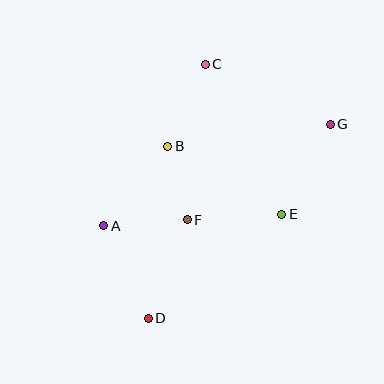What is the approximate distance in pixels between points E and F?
The distance between E and F is approximately 95 pixels.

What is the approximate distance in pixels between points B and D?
The distance between B and D is approximately 173 pixels.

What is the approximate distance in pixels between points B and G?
The distance between B and G is approximately 164 pixels.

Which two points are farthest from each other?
Points D and G are farthest from each other.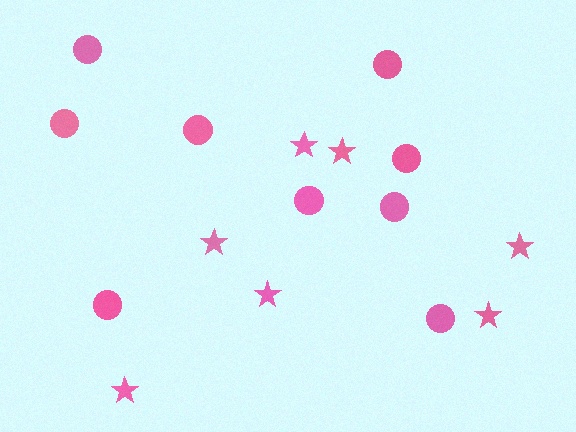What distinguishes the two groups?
There are 2 groups: one group of stars (7) and one group of circles (9).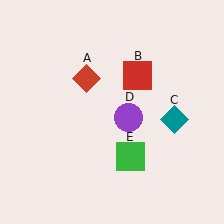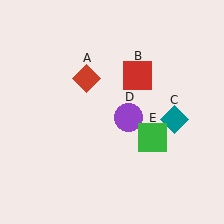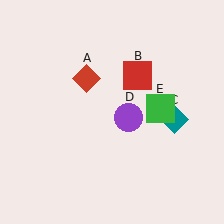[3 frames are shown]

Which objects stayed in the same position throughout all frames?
Red diamond (object A) and red square (object B) and teal diamond (object C) and purple circle (object D) remained stationary.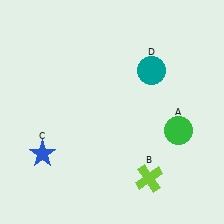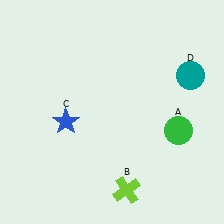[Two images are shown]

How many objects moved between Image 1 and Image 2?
3 objects moved between the two images.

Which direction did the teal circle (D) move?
The teal circle (D) moved right.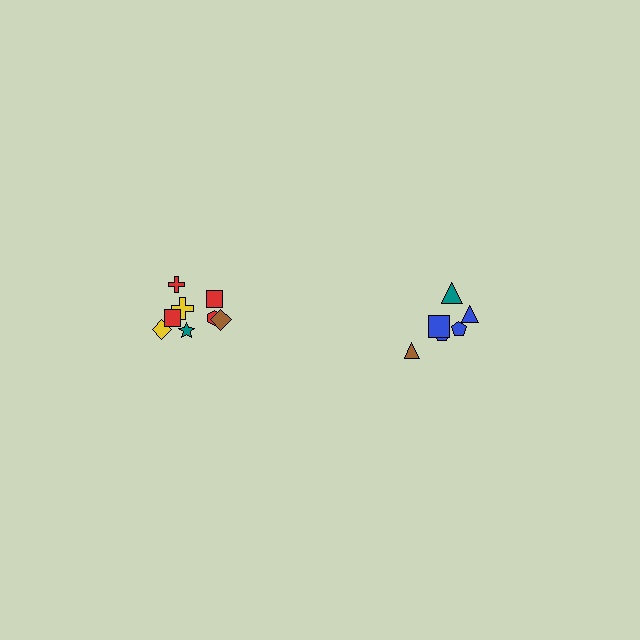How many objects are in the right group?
There are 6 objects.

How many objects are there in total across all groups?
There are 14 objects.